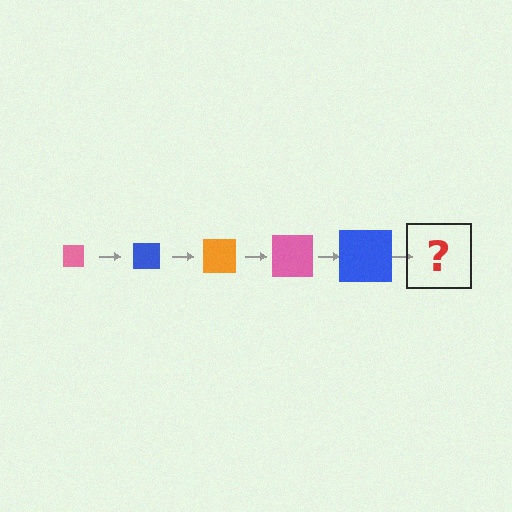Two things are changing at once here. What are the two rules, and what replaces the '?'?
The two rules are that the square grows larger each step and the color cycles through pink, blue, and orange. The '?' should be an orange square, larger than the previous one.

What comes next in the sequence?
The next element should be an orange square, larger than the previous one.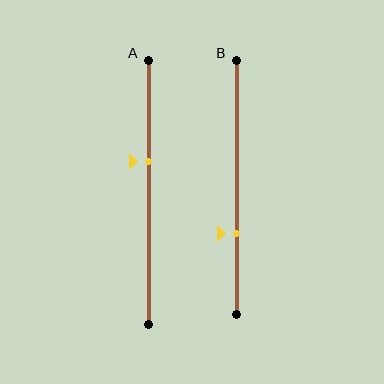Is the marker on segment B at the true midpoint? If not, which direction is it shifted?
No, the marker on segment B is shifted downward by about 18% of the segment length.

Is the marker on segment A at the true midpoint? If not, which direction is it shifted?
No, the marker on segment A is shifted upward by about 11% of the segment length.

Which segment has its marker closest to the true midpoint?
Segment A has its marker closest to the true midpoint.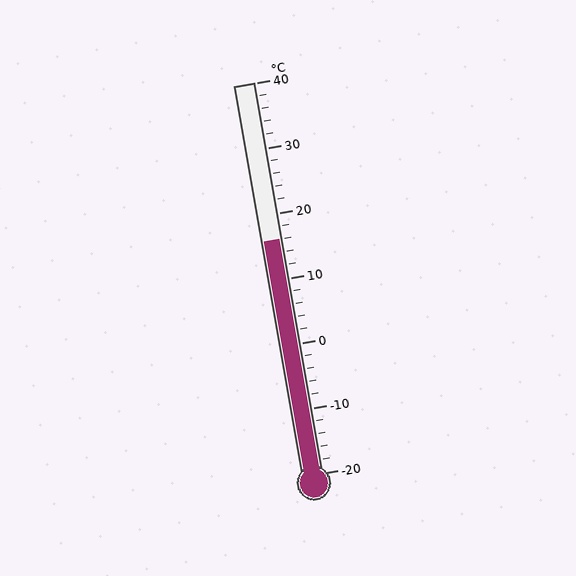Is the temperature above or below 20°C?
The temperature is below 20°C.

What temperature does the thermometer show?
The thermometer shows approximately 16°C.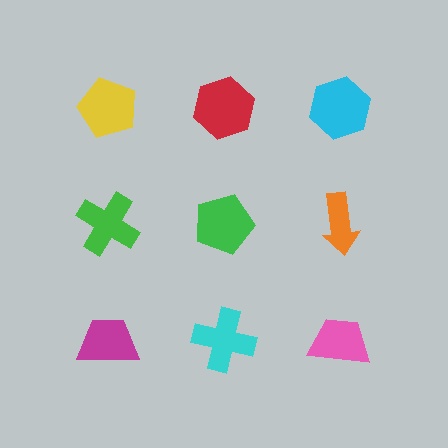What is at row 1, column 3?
A cyan hexagon.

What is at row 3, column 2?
A cyan cross.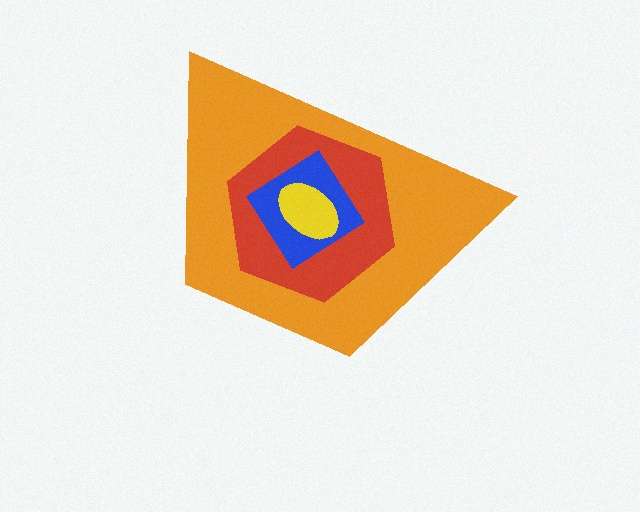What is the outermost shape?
The orange trapezoid.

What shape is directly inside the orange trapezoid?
The red hexagon.